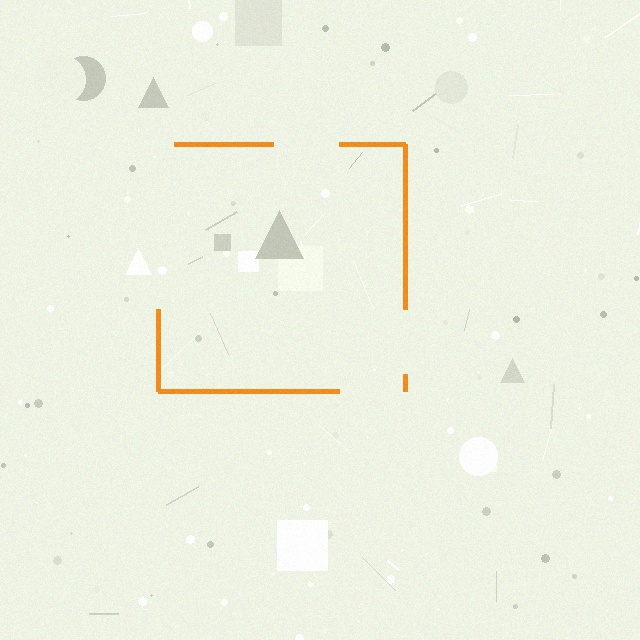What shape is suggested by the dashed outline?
The dashed outline suggests a square.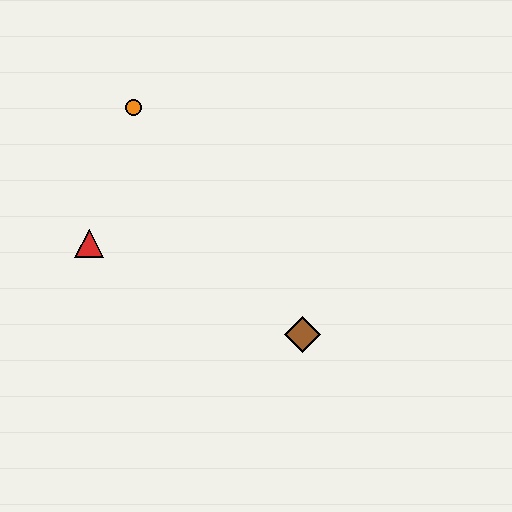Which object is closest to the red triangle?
The orange circle is closest to the red triangle.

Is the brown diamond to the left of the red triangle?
No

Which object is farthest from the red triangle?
The brown diamond is farthest from the red triangle.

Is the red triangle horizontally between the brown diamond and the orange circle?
No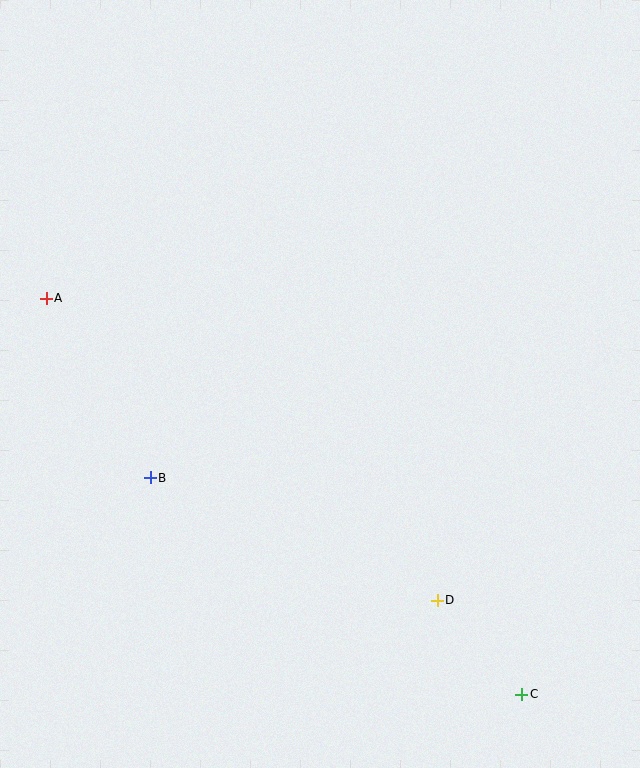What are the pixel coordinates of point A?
Point A is at (46, 298).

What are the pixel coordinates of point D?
Point D is at (437, 600).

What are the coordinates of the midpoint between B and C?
The midpoint between B and C is at (336, 586).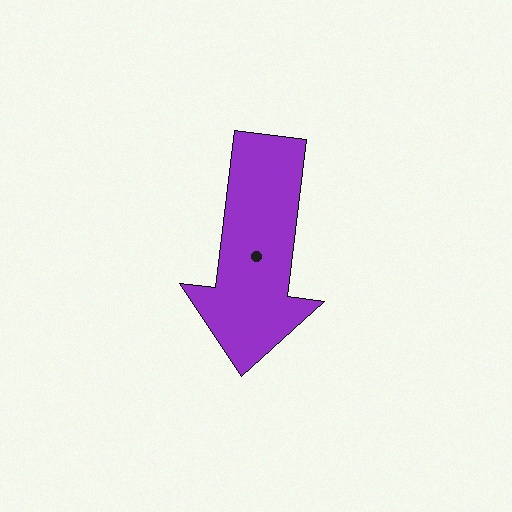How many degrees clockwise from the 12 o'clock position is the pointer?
Approximately 187 degrees.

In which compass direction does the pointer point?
South.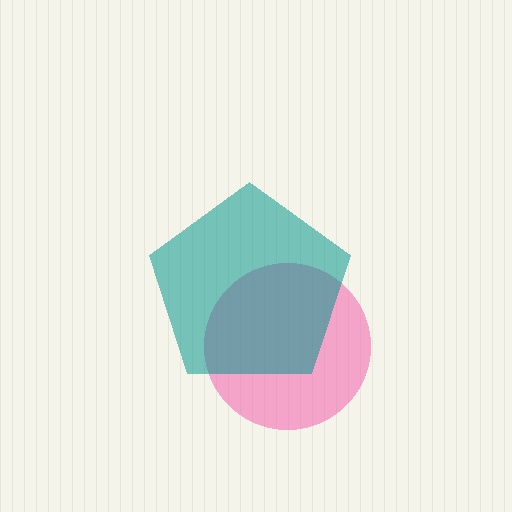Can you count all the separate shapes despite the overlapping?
Yes, there are 2 separate shapes.